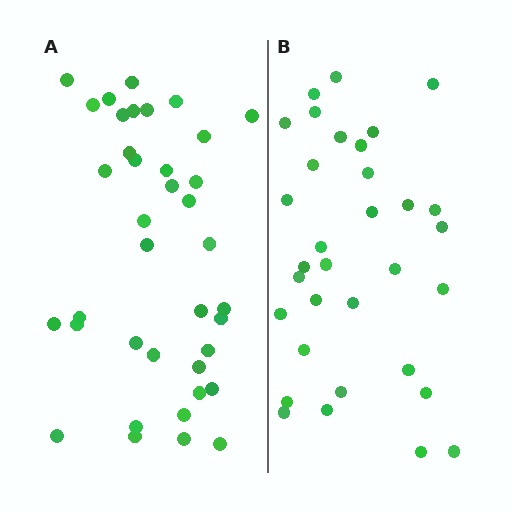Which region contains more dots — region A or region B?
Region A (the left region) has more dots.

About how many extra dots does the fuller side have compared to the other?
Region A has about 5 more dots than region B.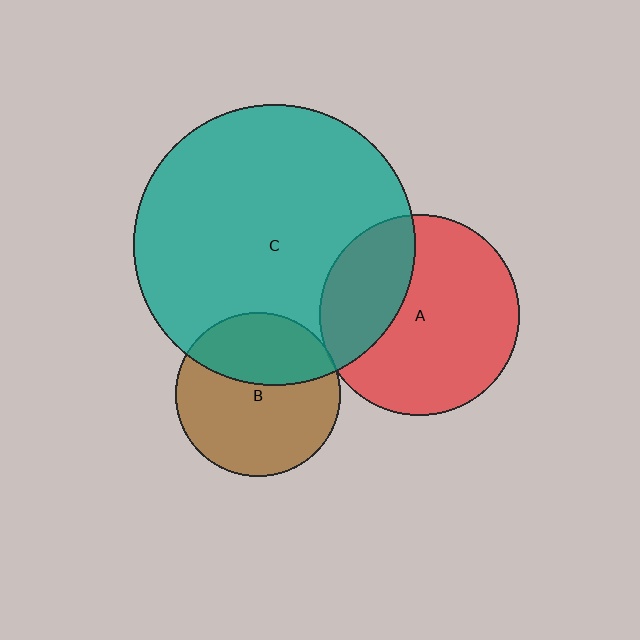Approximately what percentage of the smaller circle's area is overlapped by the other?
Approximately 5%.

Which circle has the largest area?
Circle C (teal).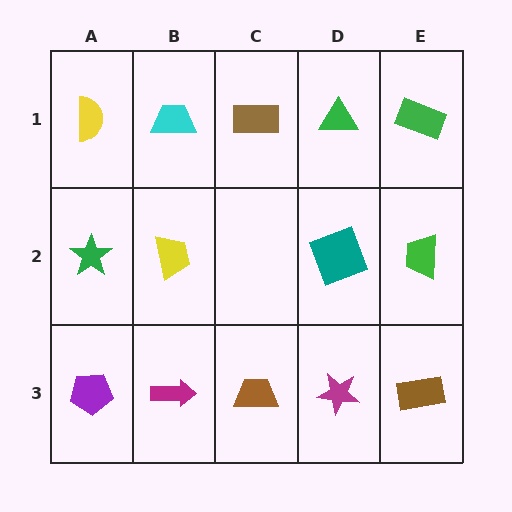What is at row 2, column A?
A green star.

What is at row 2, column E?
A green trapezoid.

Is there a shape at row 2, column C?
No, that cell is empty.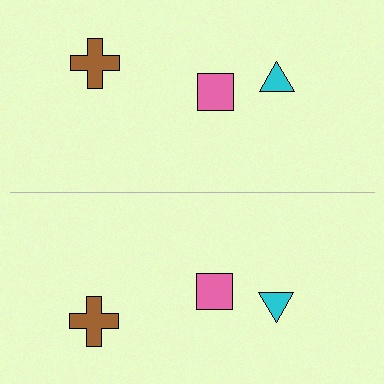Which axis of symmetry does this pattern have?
The pattern has a horizontal axis of symmetry running through the center of the image.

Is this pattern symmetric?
Yes, this pattern has bilateral (reflection) symmetry.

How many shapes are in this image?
There are 6 shapes in this image.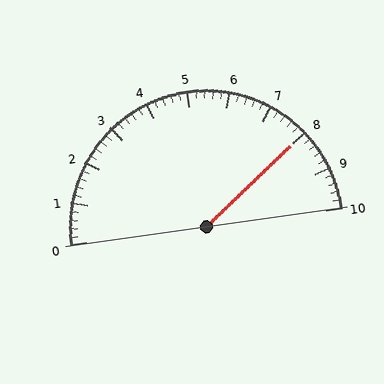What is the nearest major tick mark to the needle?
The nearest major tick mark is 8.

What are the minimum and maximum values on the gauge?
The gauge ranges from 0 to 10.